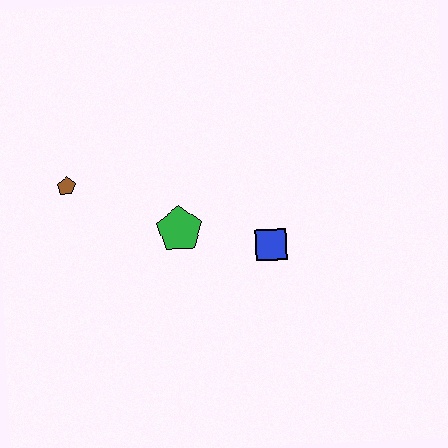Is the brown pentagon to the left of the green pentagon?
Yes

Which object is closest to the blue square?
The green pentagon is closest to the blue square.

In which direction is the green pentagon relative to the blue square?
The green pentagon is to the left of the blue square.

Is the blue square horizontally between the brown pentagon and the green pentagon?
No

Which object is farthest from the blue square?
The brown pentagon is farthest from the blue square.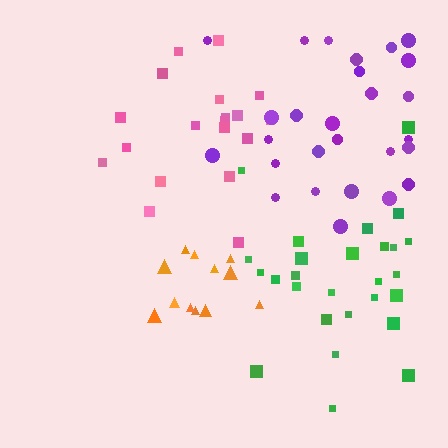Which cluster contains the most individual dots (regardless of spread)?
Purple (28).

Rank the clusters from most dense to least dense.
orange, pink, green, purple.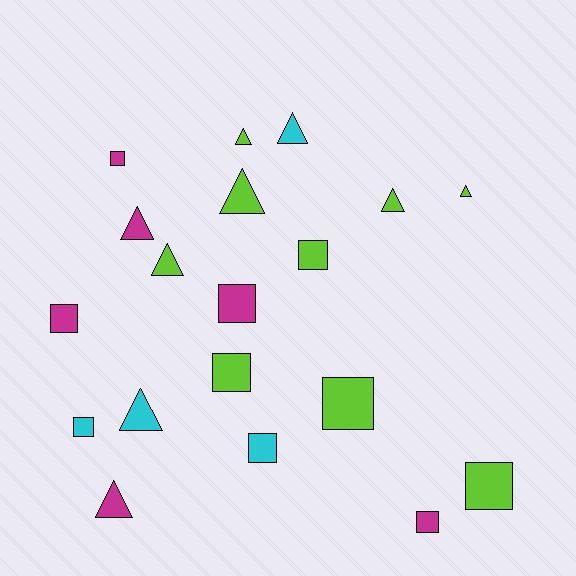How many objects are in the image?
There are 19 objects.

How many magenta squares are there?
There are 4 magenta squares.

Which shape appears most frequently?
Square, with 10 objects.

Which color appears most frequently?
Lime, with 9 objects.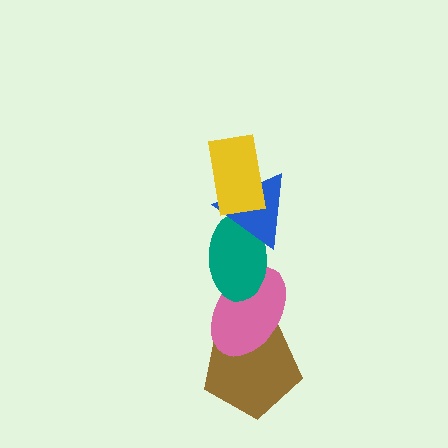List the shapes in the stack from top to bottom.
From top to bottom: the yellow rectangle, the blue triangle, the teal ellipse, the pink ellipse, the brown pentagon.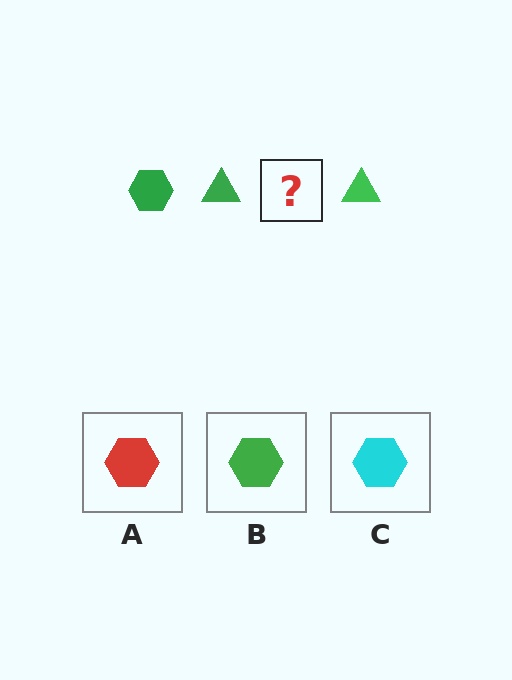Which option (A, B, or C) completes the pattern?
B.